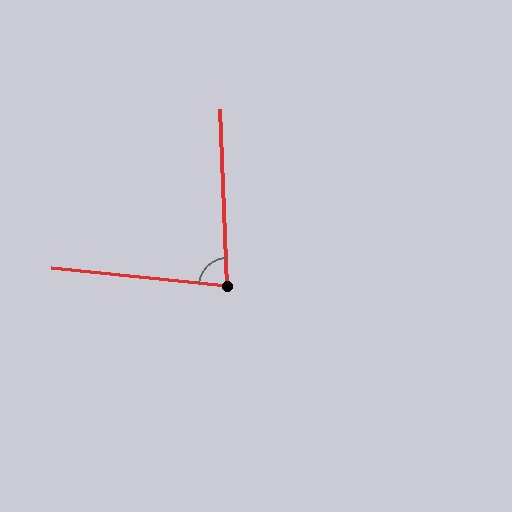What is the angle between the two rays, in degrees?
Approximately 82 degrees.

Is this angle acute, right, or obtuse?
It is acute.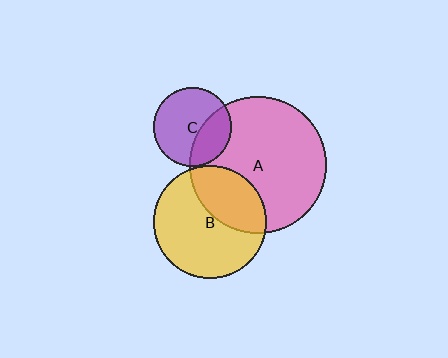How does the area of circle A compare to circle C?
Approximately 3.1 times.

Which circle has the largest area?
Circle A (pink).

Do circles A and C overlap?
Yes.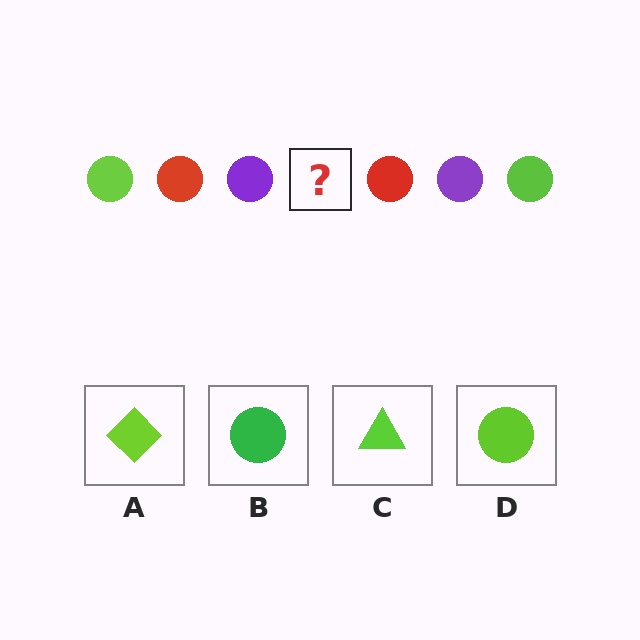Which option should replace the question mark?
Option D.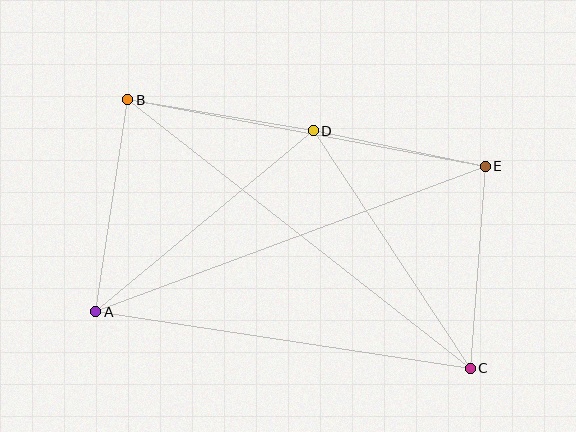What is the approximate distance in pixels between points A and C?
The distance between A and C is approximately 379 pixels.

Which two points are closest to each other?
Points D and E are closest to each other.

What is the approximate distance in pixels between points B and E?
The distance between B and E is approximately 364 pixels.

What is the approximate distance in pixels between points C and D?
The distance between C and D is approximately 285 pixels.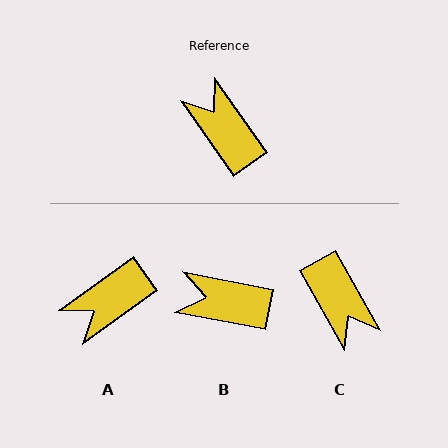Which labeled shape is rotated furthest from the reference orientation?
C, about 174 degrees away.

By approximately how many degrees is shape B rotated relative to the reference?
Approximately 44 degrees counter-clockwise.